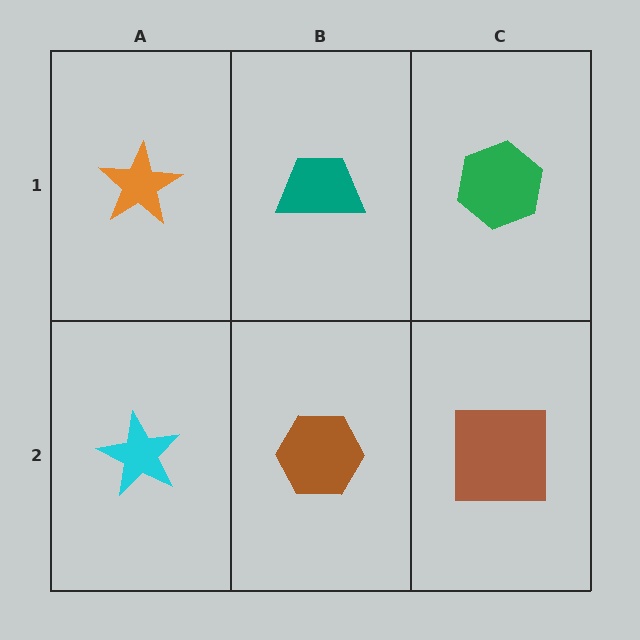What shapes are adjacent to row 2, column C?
A green hexagon (row 1, column C), a brown hexagon (row 2, column B).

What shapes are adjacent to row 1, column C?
A brown square (row 2, column C), a teal trapezoid (row 1, column B).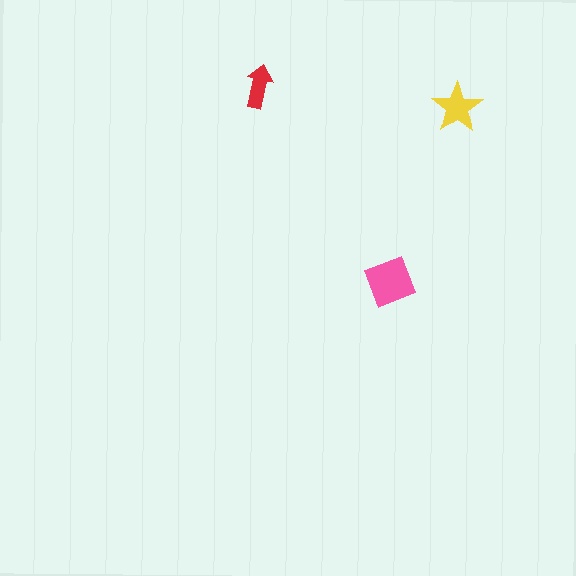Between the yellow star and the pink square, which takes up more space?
The pink square.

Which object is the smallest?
The red arrow.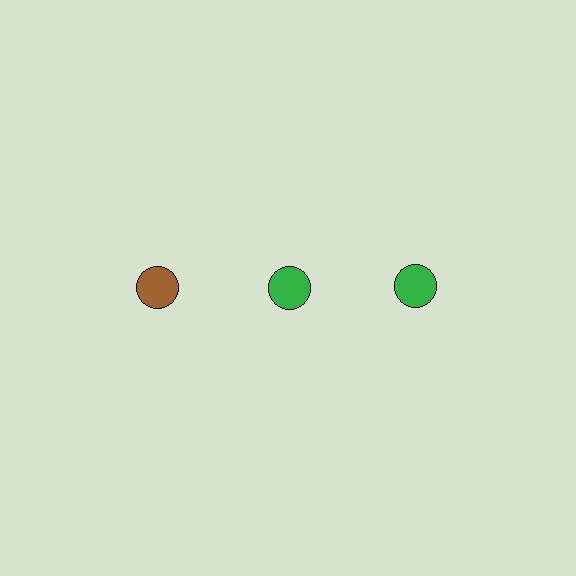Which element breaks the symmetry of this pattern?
The brown circle in the top row, leftmost column breaks the symmetry. All other shapes are green circles.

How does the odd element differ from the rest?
It has a different color: brown instead of green.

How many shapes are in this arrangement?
There are 3 shapes arranged in a grid pattern.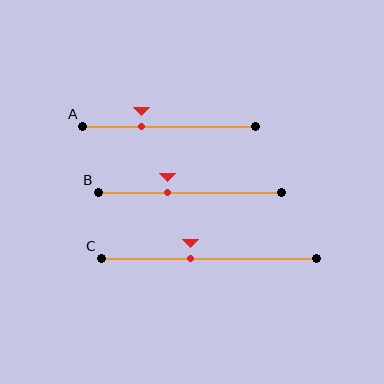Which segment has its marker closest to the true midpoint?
Segment C has its marker closest to the true midpoint.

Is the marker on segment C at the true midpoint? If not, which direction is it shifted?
No, the marker on segment C is shifted to the left by about 9% of the segment length.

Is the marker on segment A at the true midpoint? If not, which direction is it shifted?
No, the marker on segment A is shifted to the left by about 16% of the segment length.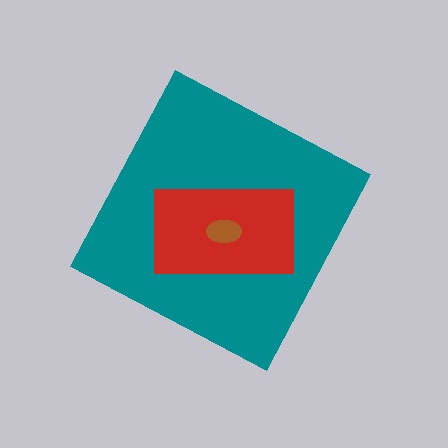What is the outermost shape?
The teal diamond.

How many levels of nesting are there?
3.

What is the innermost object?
The brown ellipse.